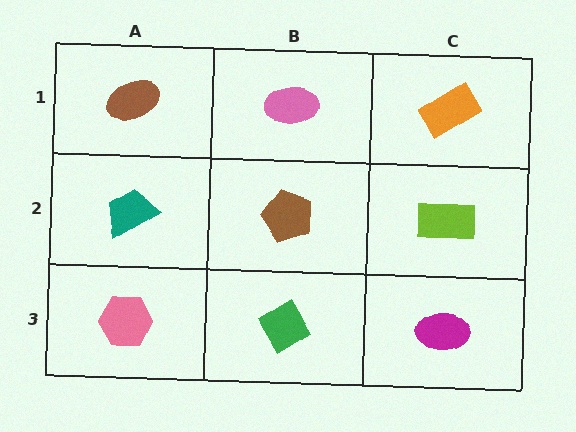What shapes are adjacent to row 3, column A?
A teal trapezoid (row 2, column A), a green diamond (row 3, column B).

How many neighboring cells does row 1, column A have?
2.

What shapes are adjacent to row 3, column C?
A lime rectangle (row 2, column C), a green diamond (row 3, column B).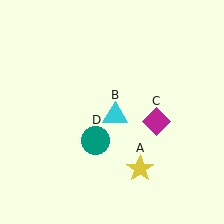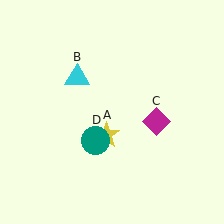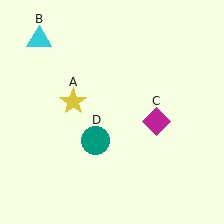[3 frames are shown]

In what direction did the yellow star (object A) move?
The yellow star (object A) moved up and to the left.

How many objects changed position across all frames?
2 objects changed position: yellow star (object A), cyan triangle (object B).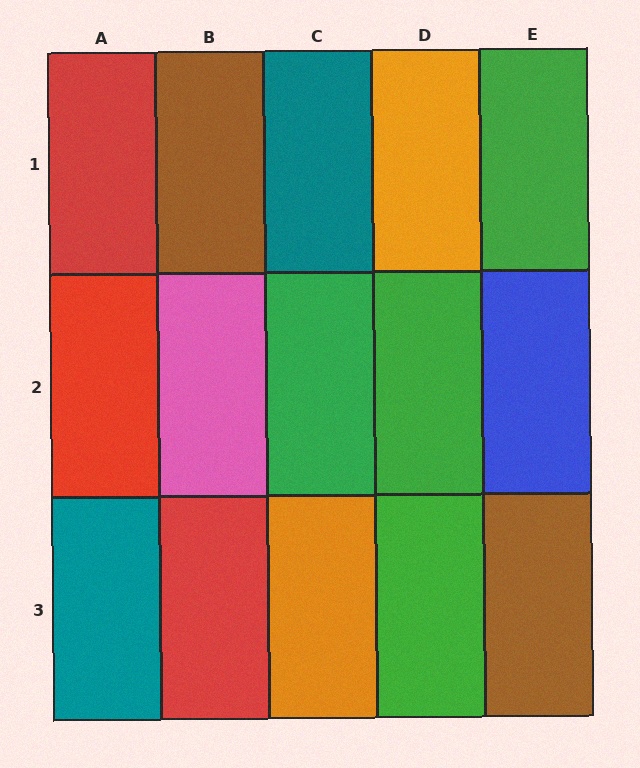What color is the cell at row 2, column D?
Green.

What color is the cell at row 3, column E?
Brown.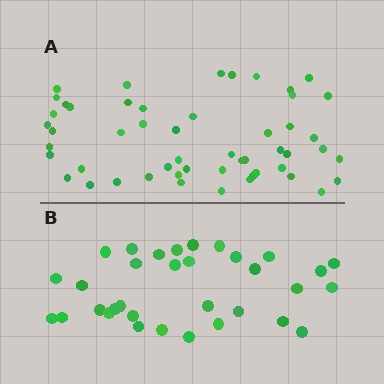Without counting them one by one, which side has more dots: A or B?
Region A (the top region) has more dots.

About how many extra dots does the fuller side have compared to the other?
Region A has approximately 20 more dots than region B.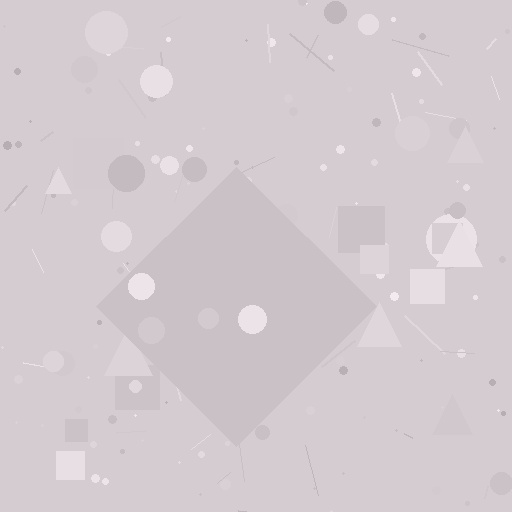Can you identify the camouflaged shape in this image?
The camouflaged shape is a diamond.